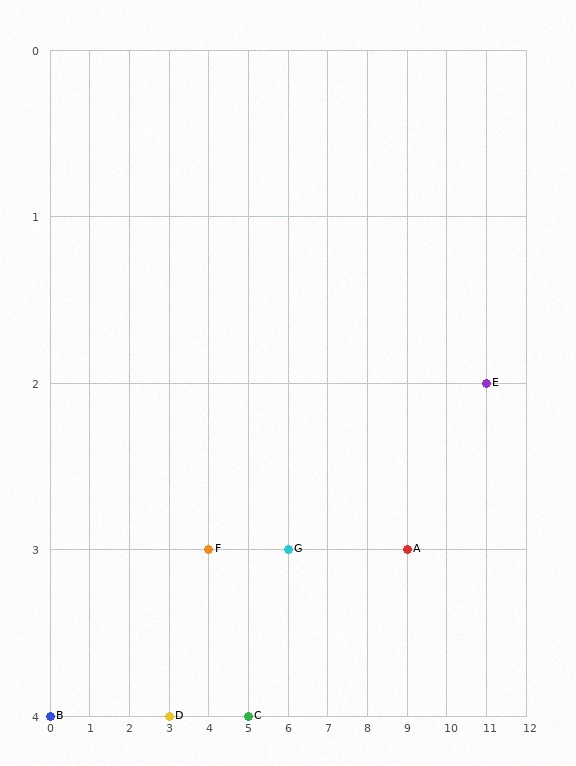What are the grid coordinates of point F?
Point F is at grid coordinates (4, 3).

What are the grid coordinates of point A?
Point A is at grid coordinates (9, 3).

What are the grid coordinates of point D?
Point D is at grid coordinates (3, 4).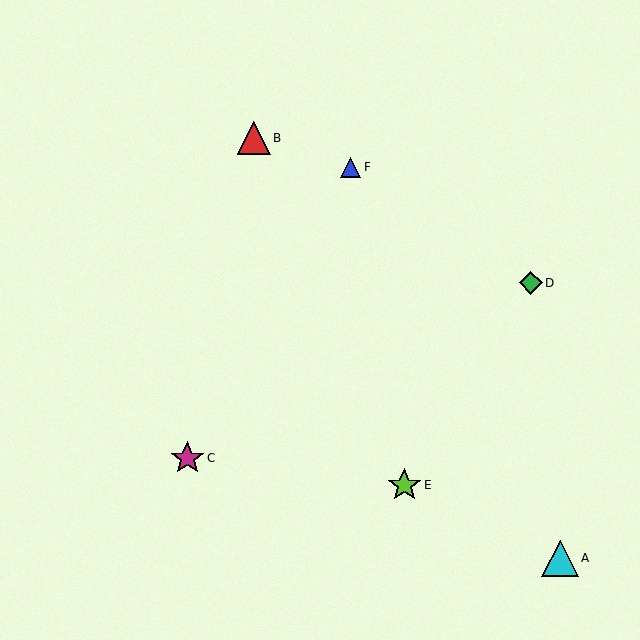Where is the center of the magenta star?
The center of the magenta star is at (187, 458).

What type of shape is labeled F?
Shape F is a blue triangle.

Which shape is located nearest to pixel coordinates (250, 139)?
The red triangle (labeled B) at (254, 138) is nearest to that location.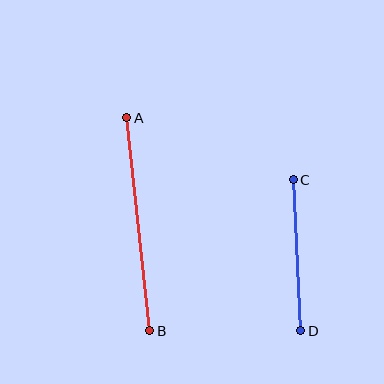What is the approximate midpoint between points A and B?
The midpoint is at approximately (138, 224) pixels.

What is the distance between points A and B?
The distance is approximately 214 pixels.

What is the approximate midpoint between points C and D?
The midpoint is at approximately (297, 255) pixels.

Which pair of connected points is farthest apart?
Points A and B are farthest apart.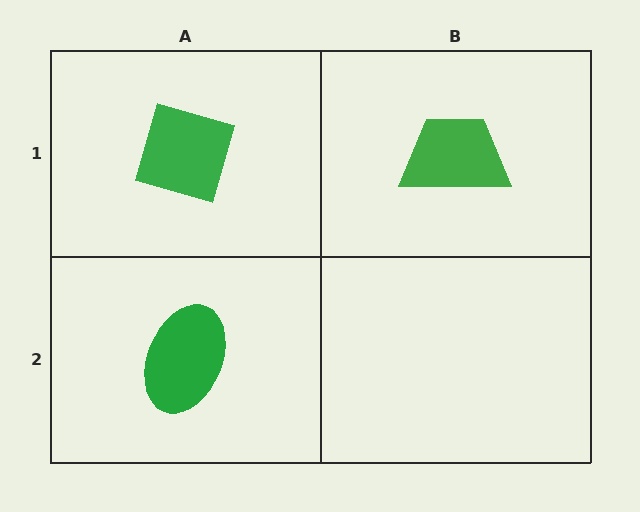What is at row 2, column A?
A green ellipse.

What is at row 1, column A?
A green diamond.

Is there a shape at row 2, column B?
No, that cell is empty.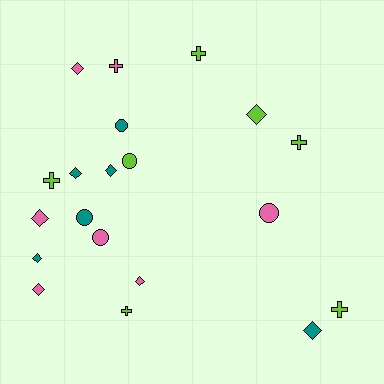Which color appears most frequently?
Pink, with 7 objects.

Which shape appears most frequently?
Diamond, with 9 objects.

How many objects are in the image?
There are 20 objects.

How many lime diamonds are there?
There is 1 lime diamond.